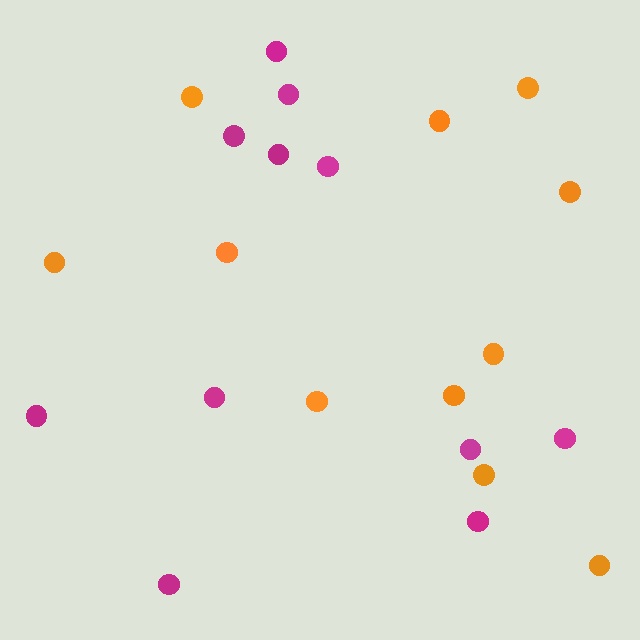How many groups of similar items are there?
There are 2 groups: one group of orange circles (11) and one group of magenta circles (11).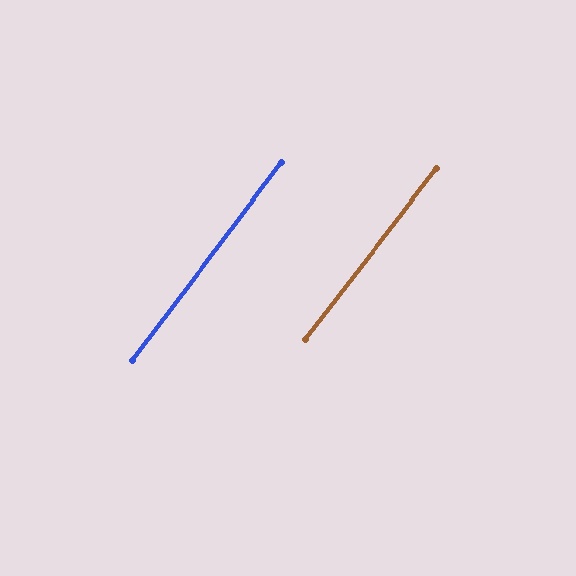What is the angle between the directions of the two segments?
Approximately 0 degrees.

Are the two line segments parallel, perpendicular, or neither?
Parallel — their directions differ by only 0.5°.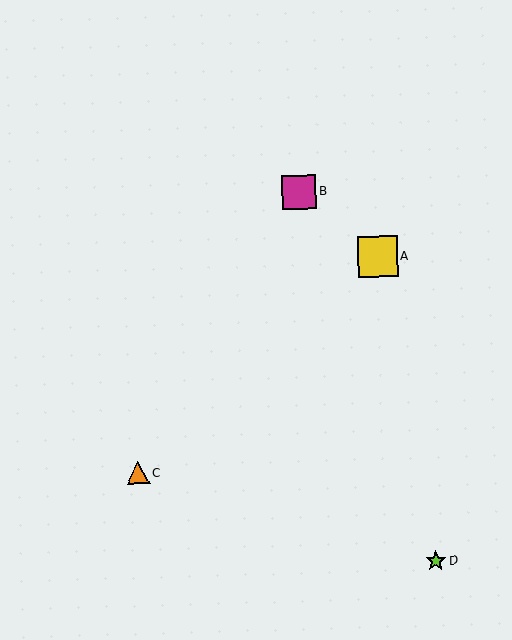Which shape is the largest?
The yellow square (labeled A) is the largest.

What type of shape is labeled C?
Shape C is an orange triangle.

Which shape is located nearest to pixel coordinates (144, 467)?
The orange triangle (labeled C) at (138, 473) is nearest to that location.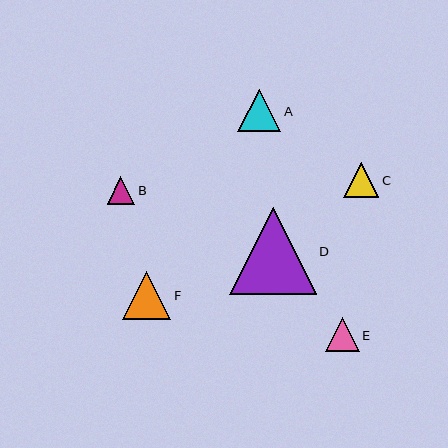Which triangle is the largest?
Triangle D is the largest with a size of approximately 87 pixels.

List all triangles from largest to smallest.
From largest to smallest: D, F, A, C, E, B.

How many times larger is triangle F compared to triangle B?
Triangle F is approximately 1.7 times the size of triangle B.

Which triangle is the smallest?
Triangle B is the smallest with a size of approximately 28 pixels.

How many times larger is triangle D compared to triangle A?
Triangle D is approximately 2.0 times the size of triangle A.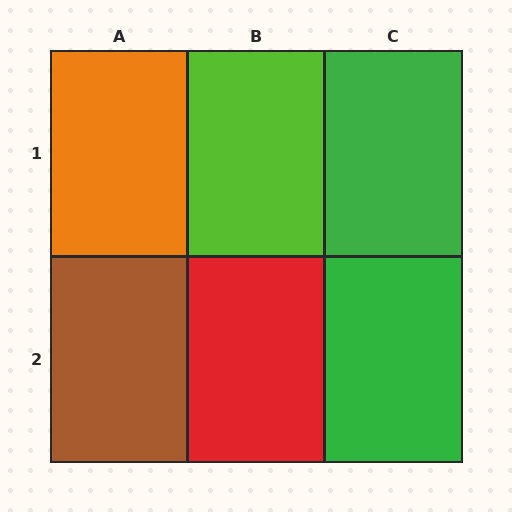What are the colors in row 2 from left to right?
Brown, red, green.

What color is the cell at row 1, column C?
Green.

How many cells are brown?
1 cell is brown.